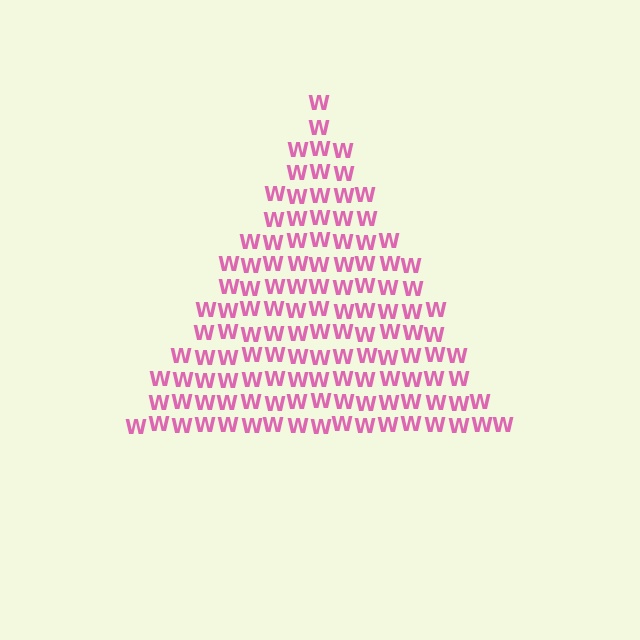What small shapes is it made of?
It is made of small letter W's.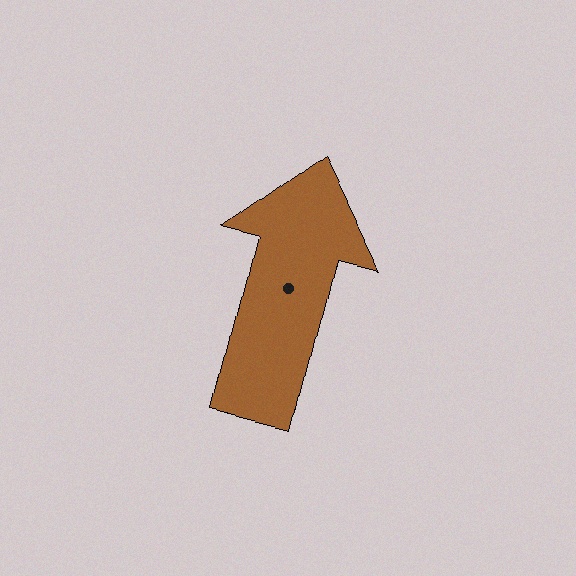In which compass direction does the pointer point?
North.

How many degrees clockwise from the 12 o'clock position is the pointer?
Approximately 14 degrees.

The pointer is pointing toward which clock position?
Roughly 12 o'clock.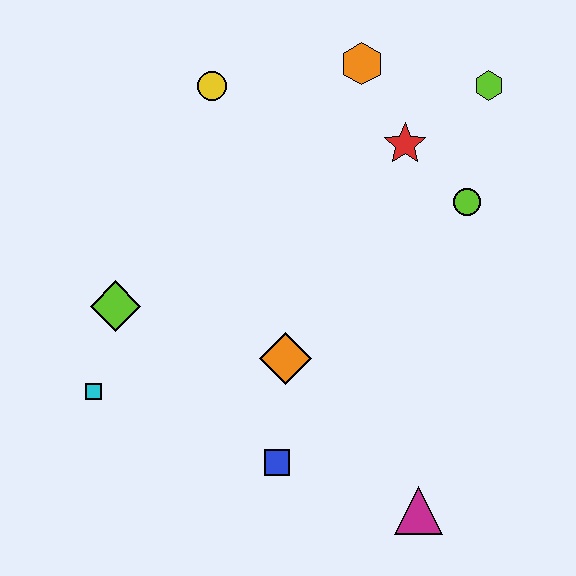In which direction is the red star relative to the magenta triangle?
The red star is above the magenta triangle.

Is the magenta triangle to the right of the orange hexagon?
Yes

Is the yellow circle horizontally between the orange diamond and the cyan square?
Yes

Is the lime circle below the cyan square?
No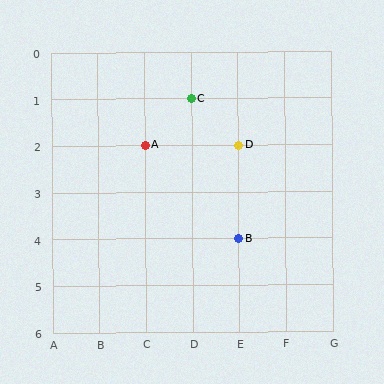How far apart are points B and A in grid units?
Points B and A are 2 columns and 2 rows apart (about 2.8 grid units diagonally).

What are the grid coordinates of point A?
Point A is at grid coordinates (C, 2).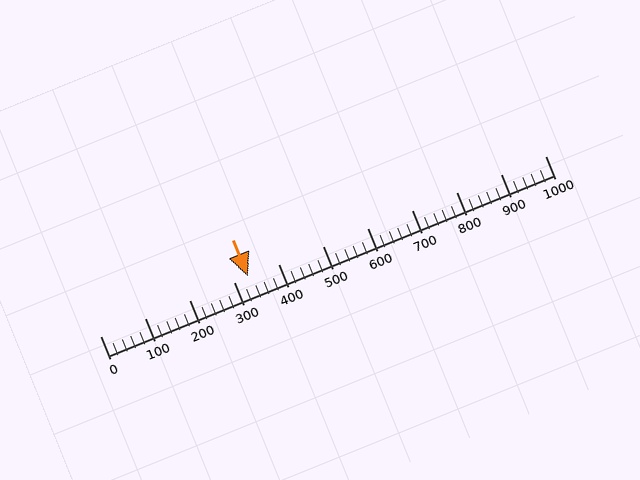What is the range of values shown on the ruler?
The ruler shows values from 0 to 1000.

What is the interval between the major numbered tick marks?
The major tick marks are spaced 100 units apart.